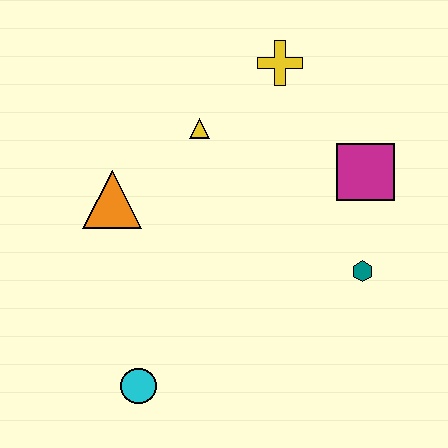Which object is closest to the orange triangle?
The yellow triangle is closest to the orange triangle.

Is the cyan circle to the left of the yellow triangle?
Yes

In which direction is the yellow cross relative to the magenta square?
The yellow cross is above the magenta square.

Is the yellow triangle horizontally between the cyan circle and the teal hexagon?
Yes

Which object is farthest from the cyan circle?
The yellow cross is farthest from the cyan circle.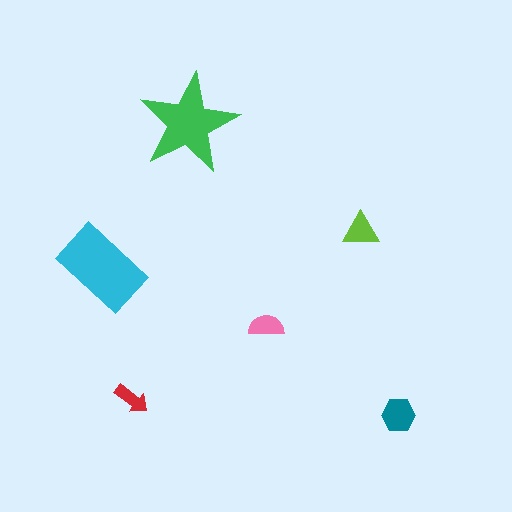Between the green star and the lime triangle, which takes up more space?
The green star.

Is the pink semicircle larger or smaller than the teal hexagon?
Smaller.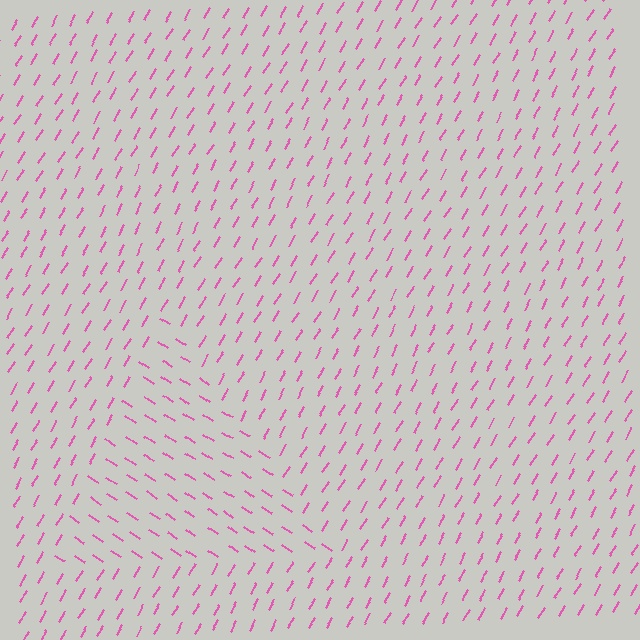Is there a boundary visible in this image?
Yes, there is a texture boundary formed by a change in line orientation.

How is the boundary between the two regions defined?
The boundary is defined purely by a change in line orientation (approximately 87 degrees difference). All lines are the same color and thickness.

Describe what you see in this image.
The image is filled with small pink line segments. A triangle region in the image has lines oriented differently from the surrounding lines, creating a visible texture boundary.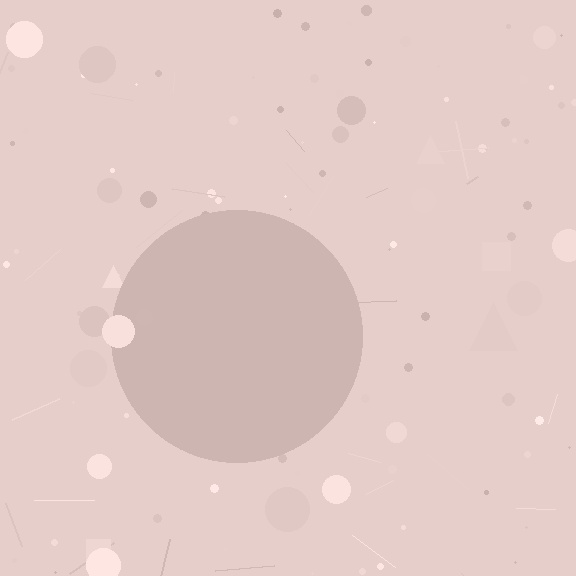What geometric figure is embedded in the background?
A circle is embedded in the background.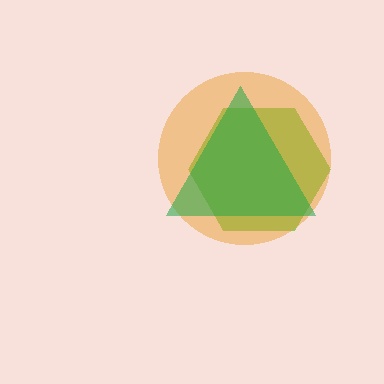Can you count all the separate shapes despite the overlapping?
Yes, there are 3 separate shapes.